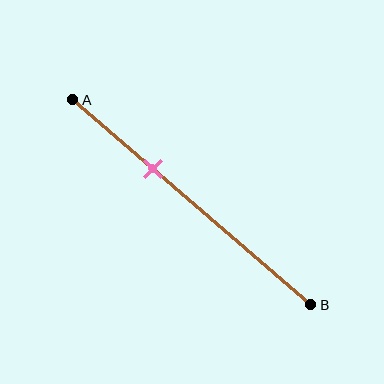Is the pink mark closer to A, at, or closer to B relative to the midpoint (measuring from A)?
The pink mark is closer to point A than the midpoint of segment AB.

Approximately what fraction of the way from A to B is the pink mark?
The pink mark is approximately 35% of the way from A to B.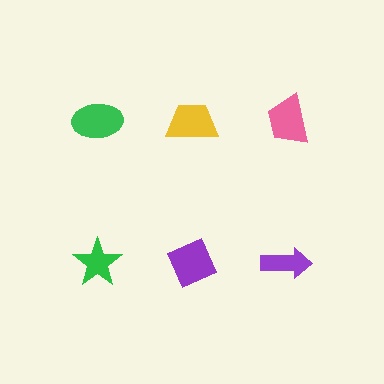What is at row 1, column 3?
A pink trapezoid.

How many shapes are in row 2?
3 shapes.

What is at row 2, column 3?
A purple arrow.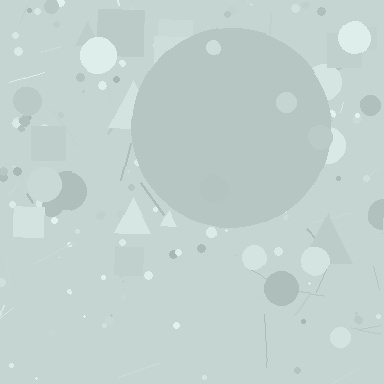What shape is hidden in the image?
A circle is hidden in the image.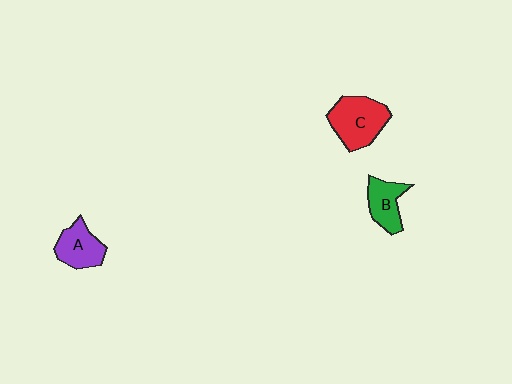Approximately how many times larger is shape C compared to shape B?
Approximately 1.6 times.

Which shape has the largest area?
Shape C (red).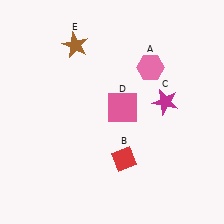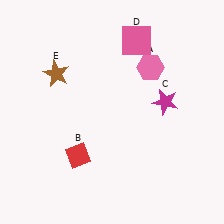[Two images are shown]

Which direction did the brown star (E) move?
The brown star (E) moved down.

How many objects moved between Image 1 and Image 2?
3 objects moved between the two images.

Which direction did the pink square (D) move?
The pink square (D) moved up.